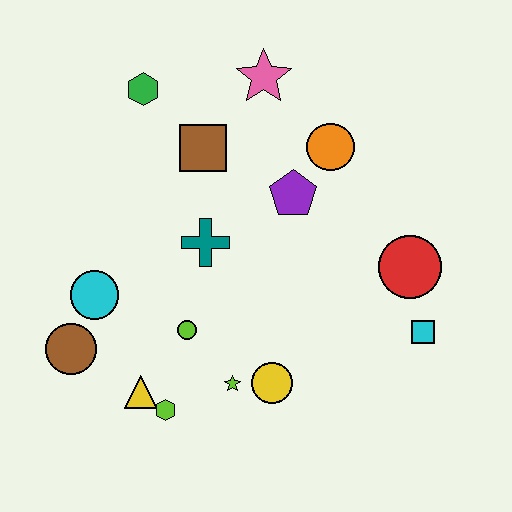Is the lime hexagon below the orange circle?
Yes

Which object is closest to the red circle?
The cyan square is closest to the red circle.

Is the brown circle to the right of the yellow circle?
No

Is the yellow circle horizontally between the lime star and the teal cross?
No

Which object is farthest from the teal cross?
The cyan square is farthest from the teal cross.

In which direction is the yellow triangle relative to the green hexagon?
The yellow triangle is below the green hexagon.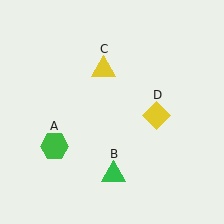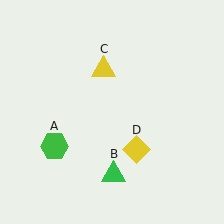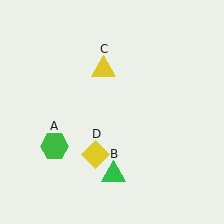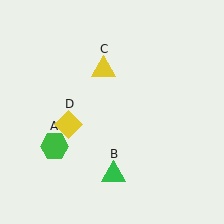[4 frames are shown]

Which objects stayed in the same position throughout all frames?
Green hexagon (object A) and green triangle (object B) and yellow triangle (object C) remained stationary.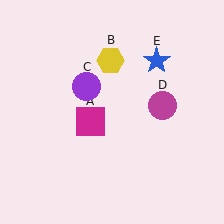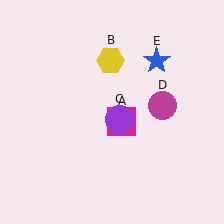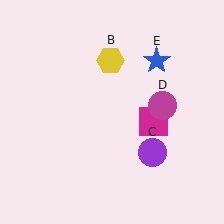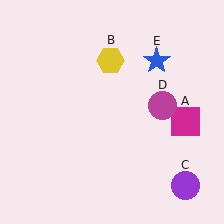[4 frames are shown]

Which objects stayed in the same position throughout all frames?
Yellow hexagon (object B) and magenta circle (object D) and blue star (object E) remained stationary.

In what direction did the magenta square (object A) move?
The magenta square (object A) moved right.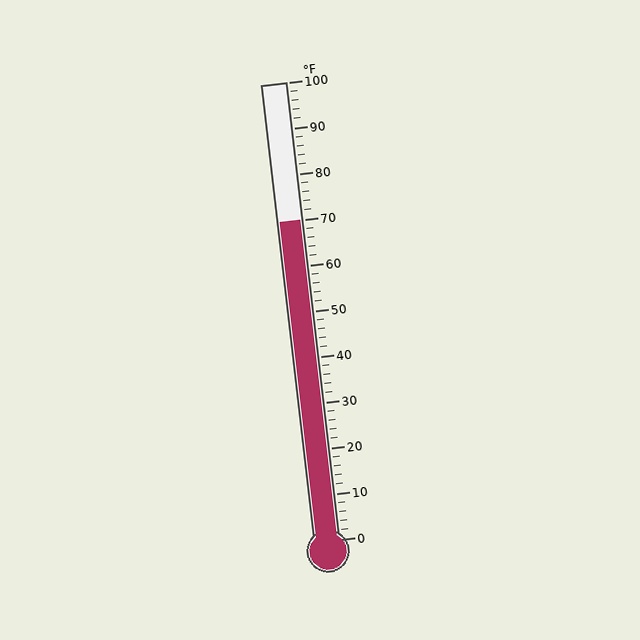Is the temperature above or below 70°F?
The temperature is at 70°F.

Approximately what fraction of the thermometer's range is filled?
The thermometer is filled to approximately 70% of its range.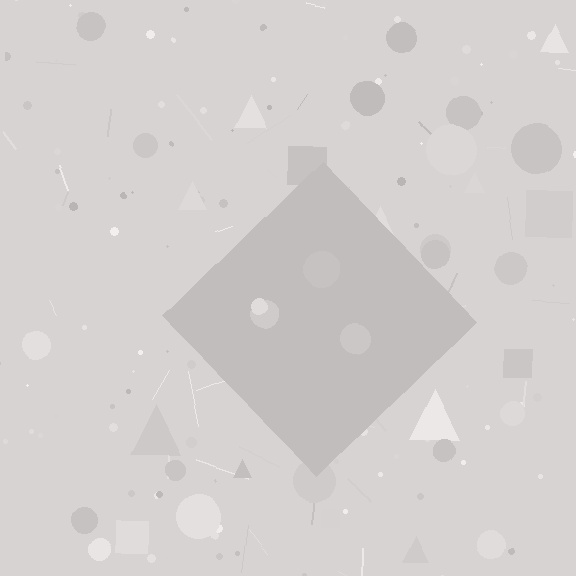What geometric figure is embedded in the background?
A diamond is embedded in the background.